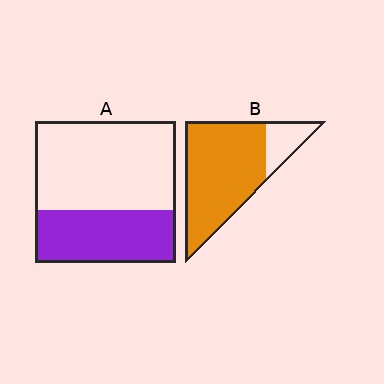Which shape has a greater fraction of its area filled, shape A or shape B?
Shape B.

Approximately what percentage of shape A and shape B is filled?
A is approximately 35% and B is approximately 80%.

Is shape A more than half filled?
No.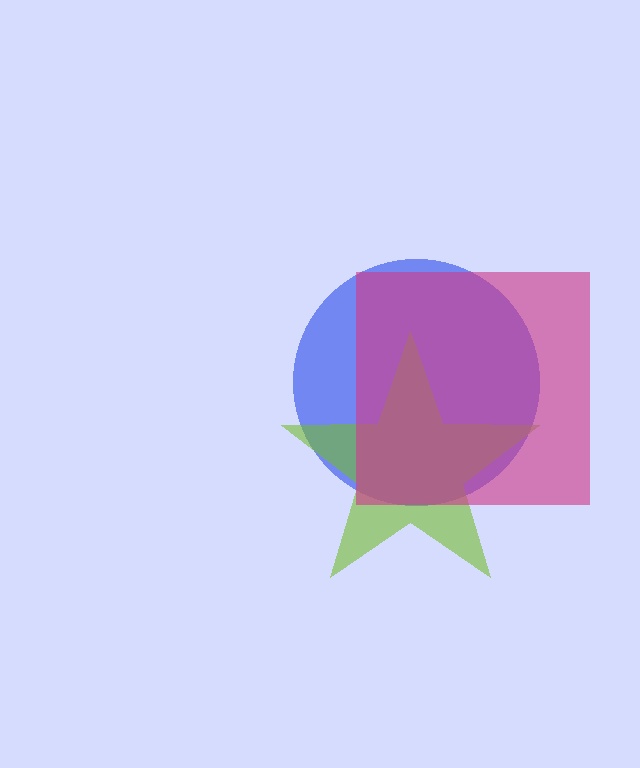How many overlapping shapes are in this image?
There are 3 overlapping shapes in the image.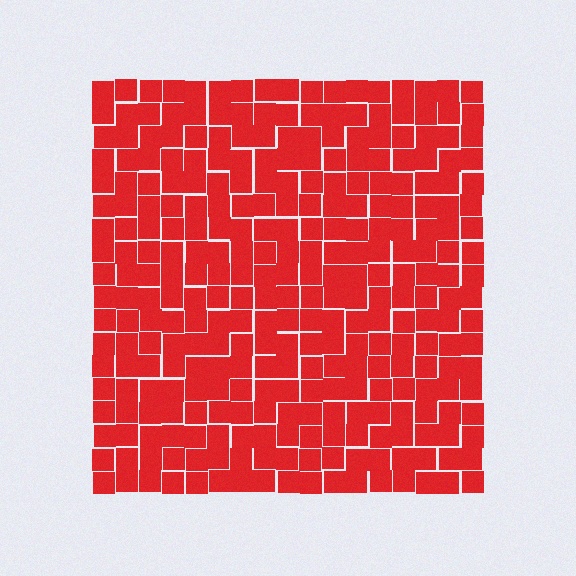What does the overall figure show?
The overall figure shows a square.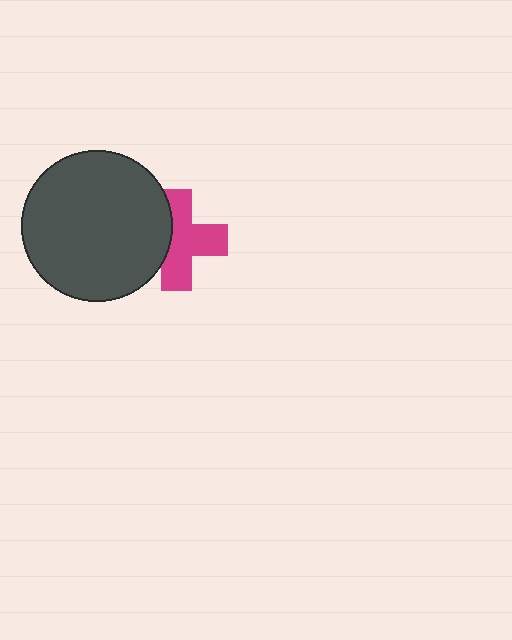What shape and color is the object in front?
The object in front is a dark gray circle.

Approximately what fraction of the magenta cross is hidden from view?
Roughly 33% of the magenta cross is hidden behind the dark gray circle.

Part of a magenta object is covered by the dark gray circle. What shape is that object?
It is a cross.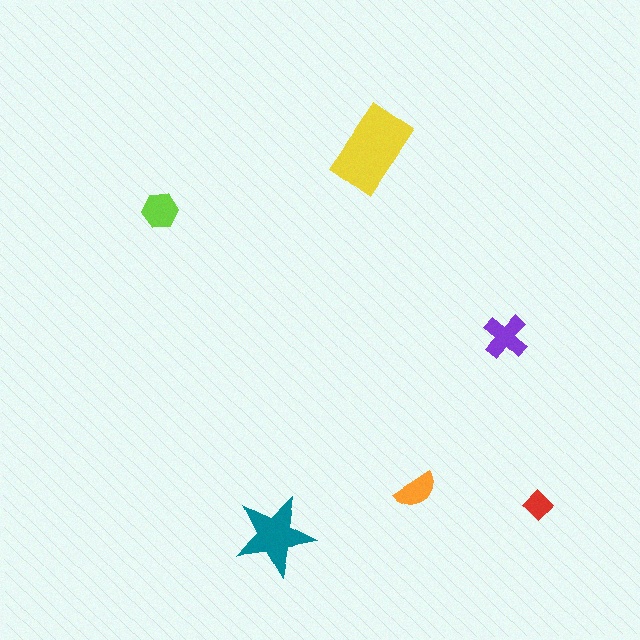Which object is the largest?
The yellow rectangle.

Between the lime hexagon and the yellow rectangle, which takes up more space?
The yellow rectangle.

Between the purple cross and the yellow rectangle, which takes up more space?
The yellow rectangle.